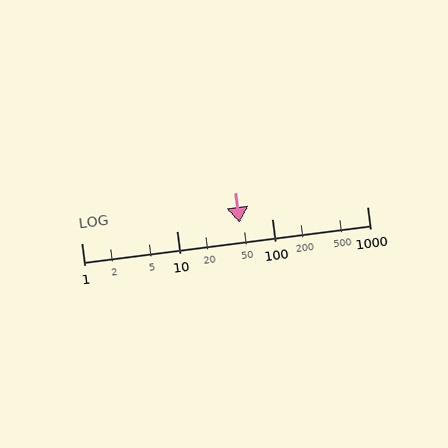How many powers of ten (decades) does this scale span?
The scale spans 3 decades, from 1 to 1000.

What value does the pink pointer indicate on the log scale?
The pointer indicates approximately 46.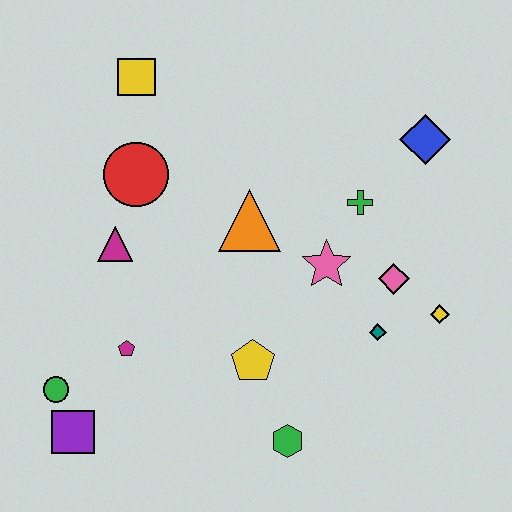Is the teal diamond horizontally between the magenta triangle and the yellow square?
No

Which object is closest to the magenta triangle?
The red circle is closest to the magenta triangle.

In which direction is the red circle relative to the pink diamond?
The red circle is to the left of the pink diamond.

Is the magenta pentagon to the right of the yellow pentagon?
No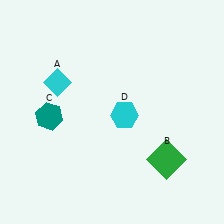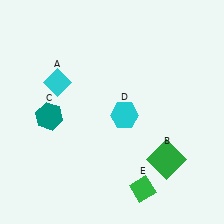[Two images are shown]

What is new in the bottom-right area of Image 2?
A green diamond (E) was added in the bottom-right area of Image 2.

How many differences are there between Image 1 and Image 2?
There is 1 difference between the two images.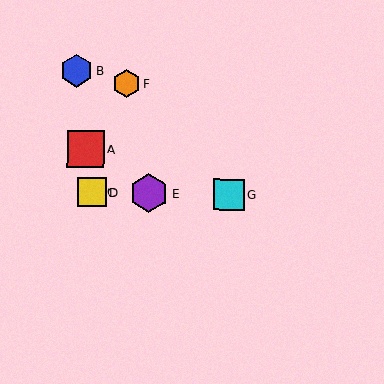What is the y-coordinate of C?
Object C is at y≈192.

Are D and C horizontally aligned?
Yes, both are at y≈192.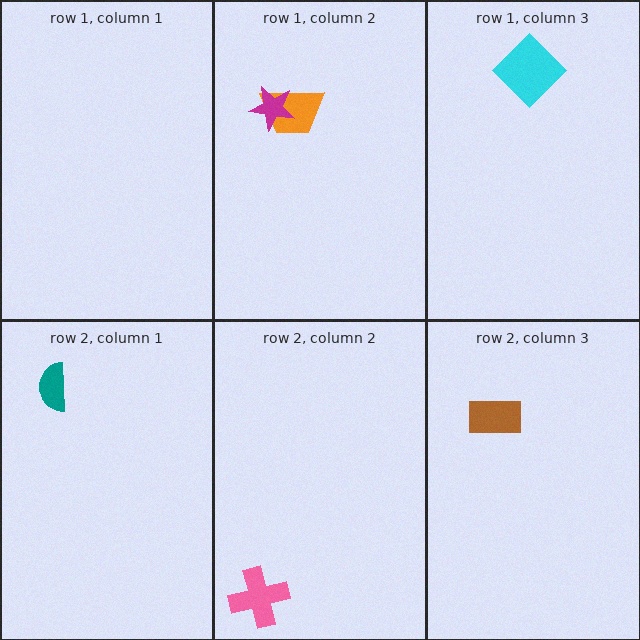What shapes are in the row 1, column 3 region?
The cyan diamond.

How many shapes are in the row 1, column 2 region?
2.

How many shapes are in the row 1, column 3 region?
1.